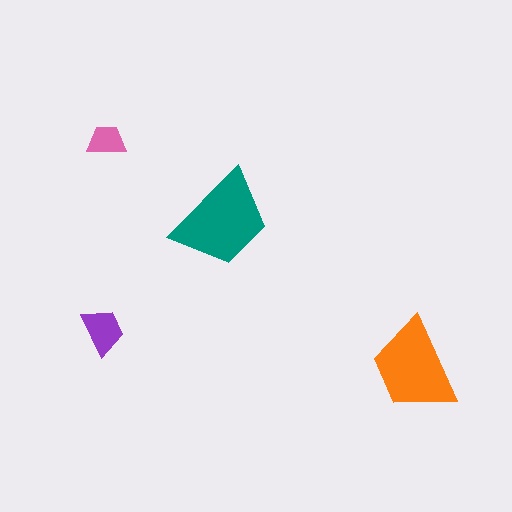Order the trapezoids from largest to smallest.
the teal one, the orange one, the purple one, the pink one.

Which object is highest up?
The pink trapezoid is topmost.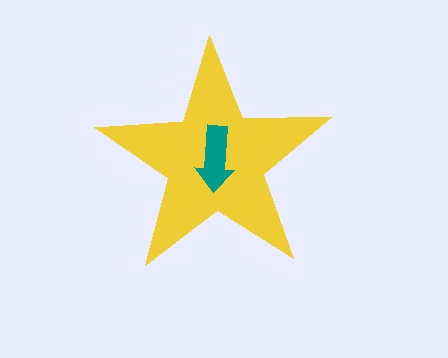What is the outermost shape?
The yellow star.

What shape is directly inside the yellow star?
The teal arrow.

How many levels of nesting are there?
2.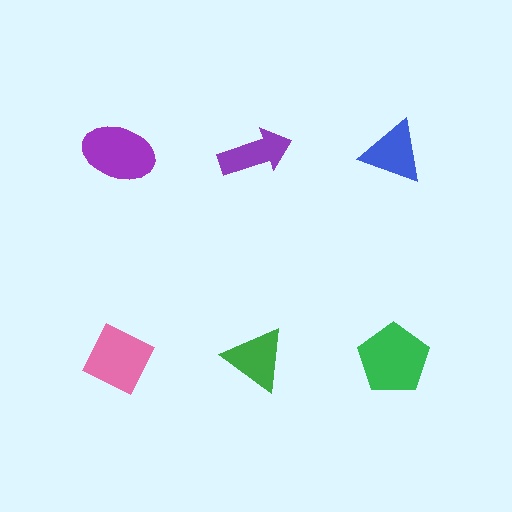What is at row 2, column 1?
A pink diamond.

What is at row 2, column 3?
A green pentagon.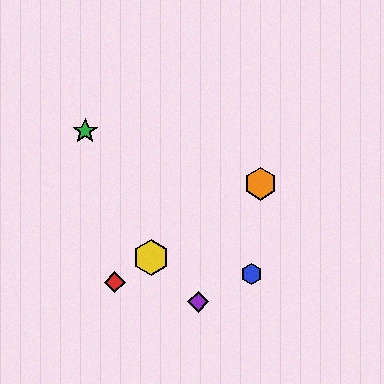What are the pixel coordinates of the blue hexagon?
The blue hexagon is at (252, 274).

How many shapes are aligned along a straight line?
3 shapes (the red diamond, the yellow hexagon, the orange hexagon) are aligned along a straight line.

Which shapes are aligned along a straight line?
The red diamond, the yellow hexagon, the orange hexagon are aligned along a straight line.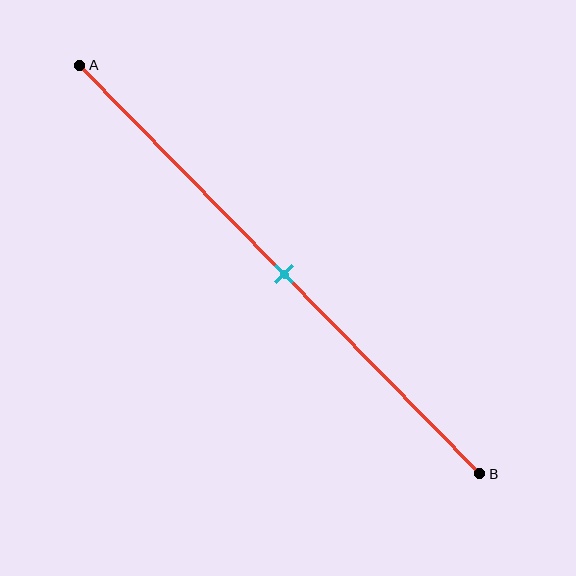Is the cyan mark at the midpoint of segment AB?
Yes, the mark is approximately at the midpoint.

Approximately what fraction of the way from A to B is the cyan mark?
The cyan mark is approximately 50% of the way from A to B.